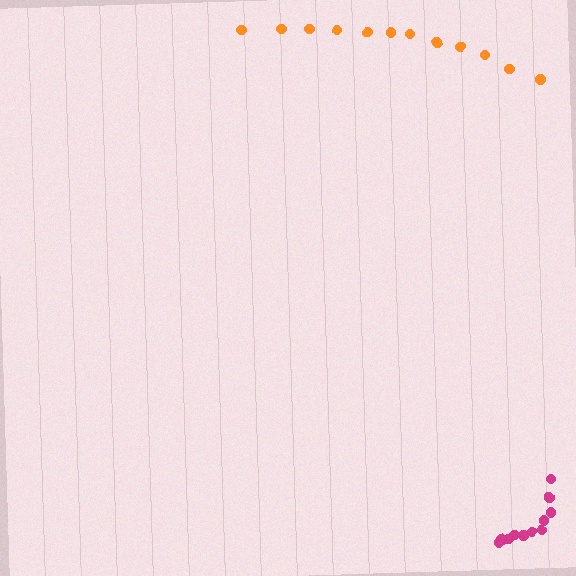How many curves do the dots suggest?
There are 2 distinct paths.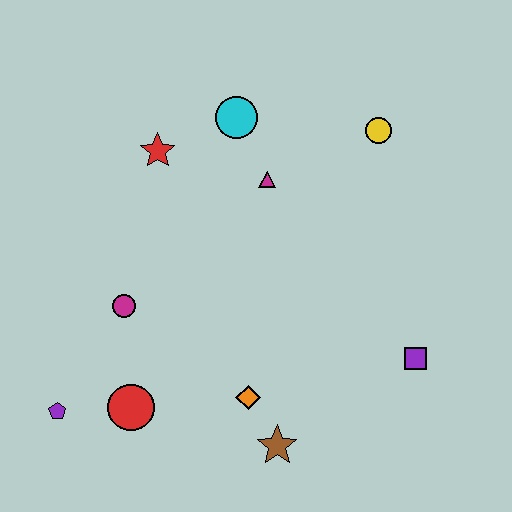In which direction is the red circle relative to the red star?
The red circle is below the red star.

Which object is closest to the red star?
The cyan circle is closest to the red star.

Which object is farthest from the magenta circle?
The yellow circle is farthest from the magenta circle.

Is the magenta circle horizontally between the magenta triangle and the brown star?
No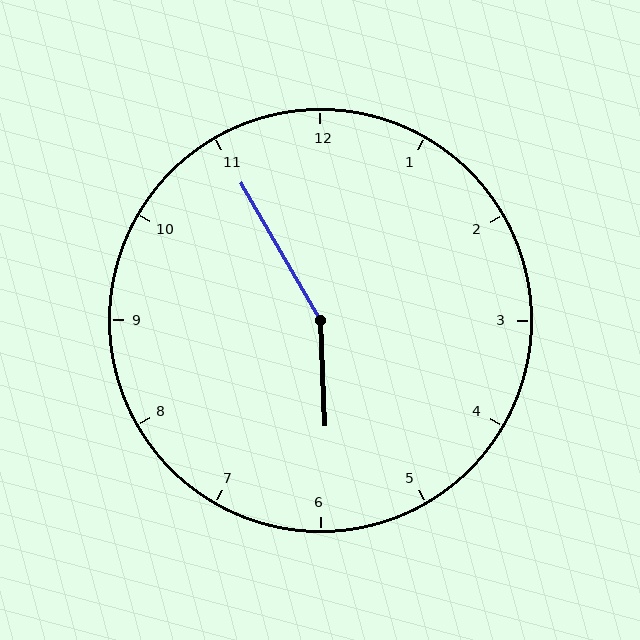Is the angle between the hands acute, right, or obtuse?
It is obtuse.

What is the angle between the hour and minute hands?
Approximately 152 degrees.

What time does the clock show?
5:55.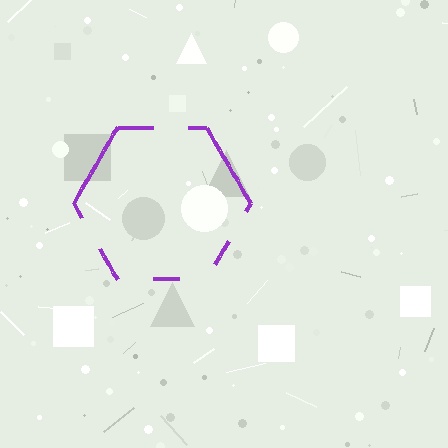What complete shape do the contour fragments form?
The contour fragments form a hexagon.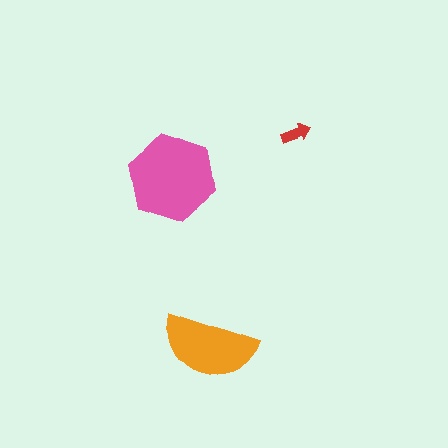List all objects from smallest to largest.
The red arrow, the orange semicircle, the pink hexagon.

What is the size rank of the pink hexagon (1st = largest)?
1st.